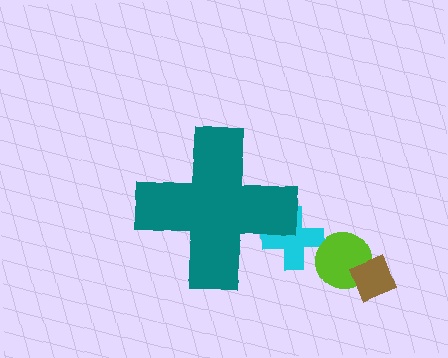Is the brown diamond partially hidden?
No, the brown diamond is fully visible.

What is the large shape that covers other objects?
A teal cross.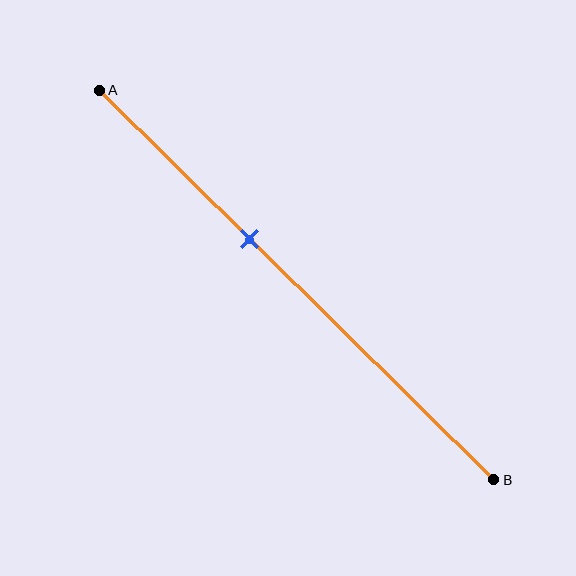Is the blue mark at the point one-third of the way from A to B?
No, the mark is at about 40% from A, not at the 33% one-third point.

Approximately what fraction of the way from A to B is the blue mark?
The blue mark is approximately 40% of the way from A to B.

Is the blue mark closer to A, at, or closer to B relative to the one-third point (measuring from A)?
The blue mark is closer to point B than the one-third point of segment AB.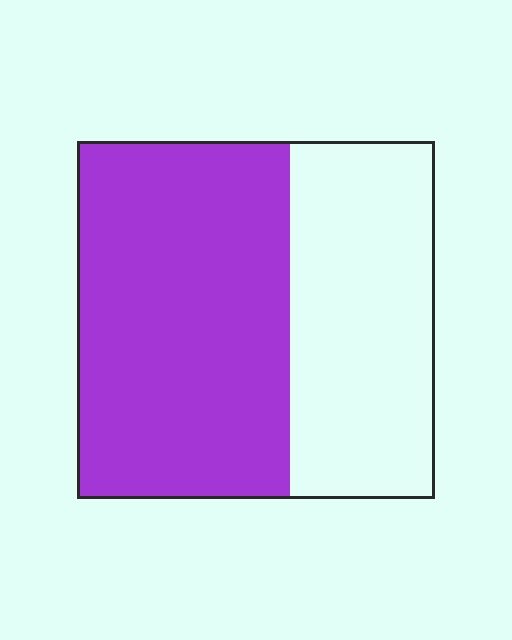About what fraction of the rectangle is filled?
About three fifths (3/5).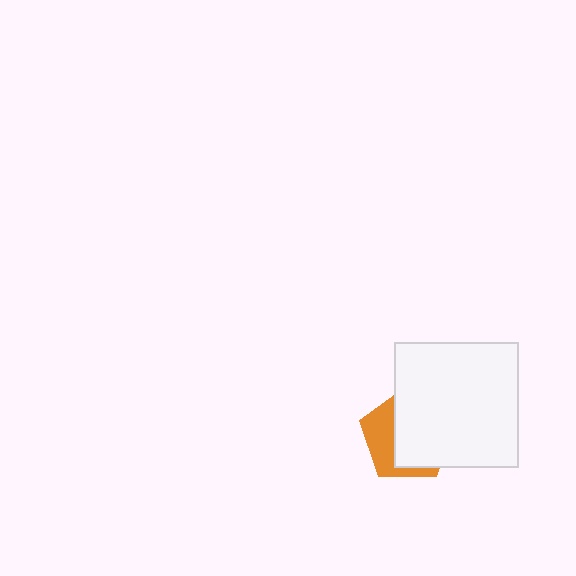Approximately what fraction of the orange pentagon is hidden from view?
Roughly 63% of the orange pentagon is hidden behind the white square.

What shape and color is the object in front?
The object in front is a white square.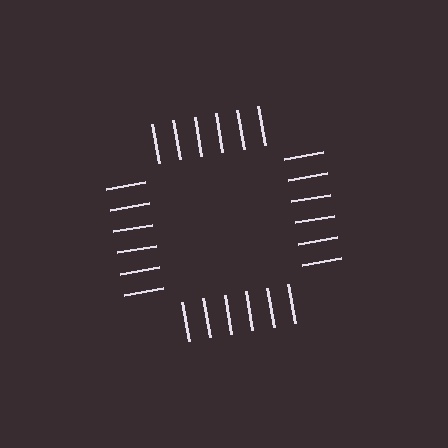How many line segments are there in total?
24 — 6 along each of the 4 edges.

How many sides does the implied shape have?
4 sides — the line-ends trace a square.